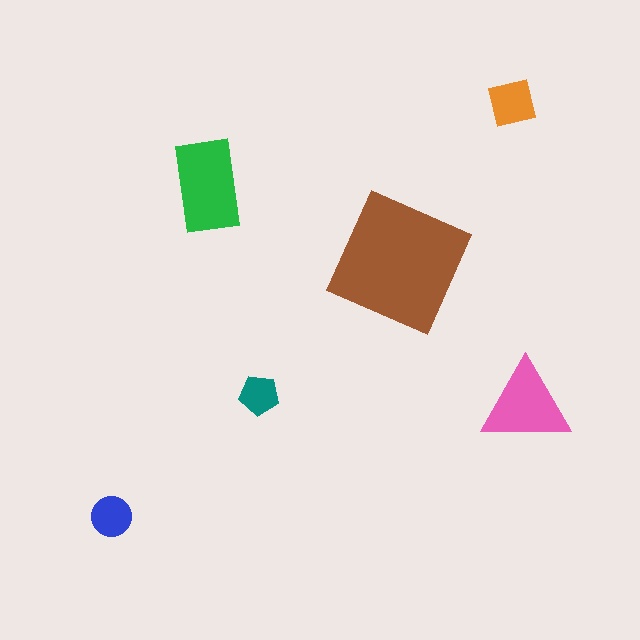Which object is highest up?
The orange square is topmost.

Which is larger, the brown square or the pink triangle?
The brown square.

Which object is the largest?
The brown square.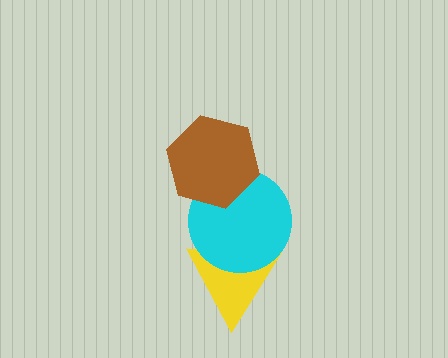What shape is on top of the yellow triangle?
The cyan circle is on top of the yellow triangle.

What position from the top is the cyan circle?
The cyan circle is 2nd from the top.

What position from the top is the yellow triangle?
The yellow triangle is 3rd from the top.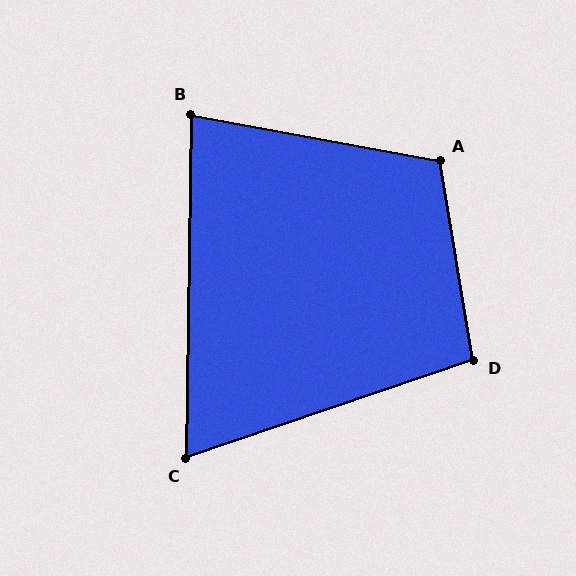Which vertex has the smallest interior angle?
C, at approximately 70 degrees.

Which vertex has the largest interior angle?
A, at approximately 110 degrees.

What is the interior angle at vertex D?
Approximately 100 degrees (obtuse).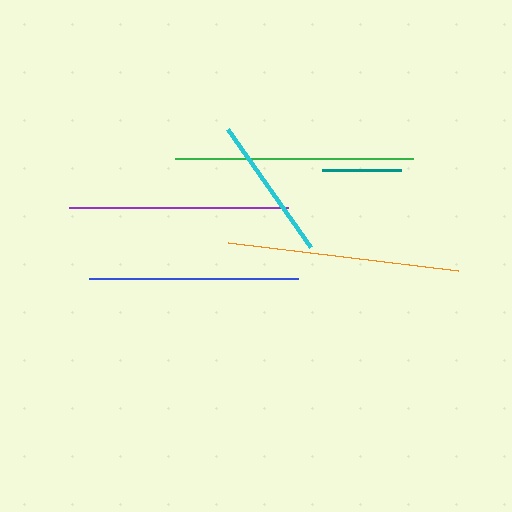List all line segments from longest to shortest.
From longest to shortest: green, orange, purple, blue, cyan, teal.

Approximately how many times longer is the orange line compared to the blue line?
The orange line is approximately 1.1 times the length of the blue line.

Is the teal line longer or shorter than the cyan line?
The cyan line is longer than the teal line.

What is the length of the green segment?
The green segment is approximately 238 pixels long.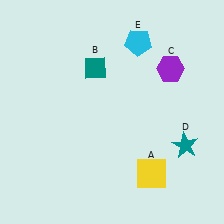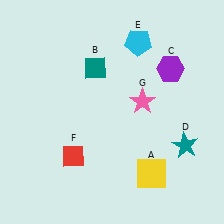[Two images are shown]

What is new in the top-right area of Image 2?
A pink star (G) was added in the top-right area of Image 2.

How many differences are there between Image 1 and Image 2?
There are 2 differences between the two images.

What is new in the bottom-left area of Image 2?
A red diamond (F) was added in the bottom-left area of Image 2.